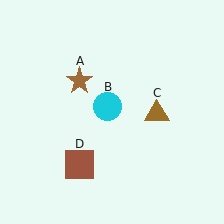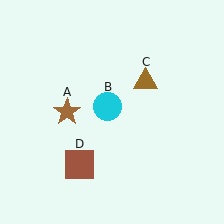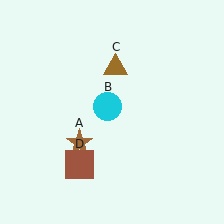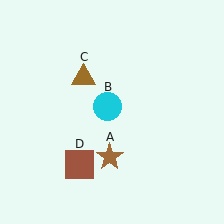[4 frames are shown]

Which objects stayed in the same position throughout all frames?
Cyan circle (object B) and brown square (object D) remained stationary.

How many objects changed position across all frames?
2 objects changed position: brown star (object A), brown triangle (object C).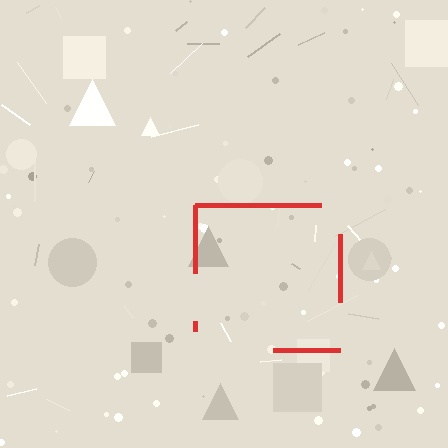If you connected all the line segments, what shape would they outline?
They would outline a square.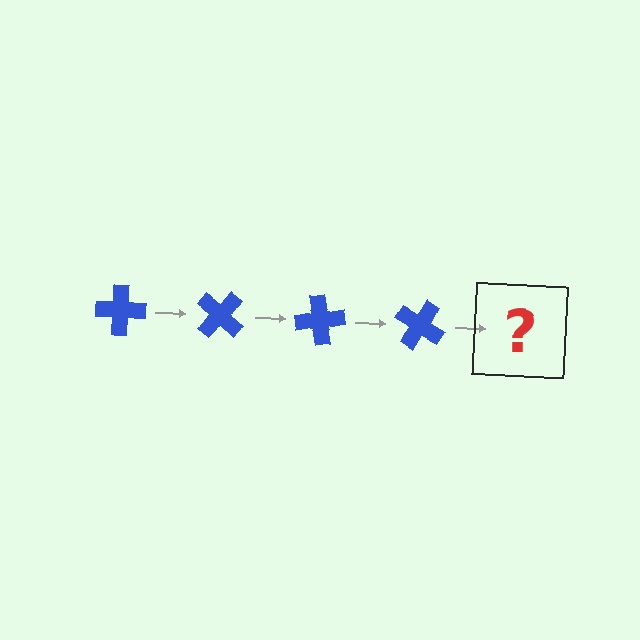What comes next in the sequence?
The next element should be a blue cross rotated 160 degrees.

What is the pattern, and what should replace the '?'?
The pattern is that the cross rotates 40 degrees each step. The '?' should be a blue cross rotated 160 degrees.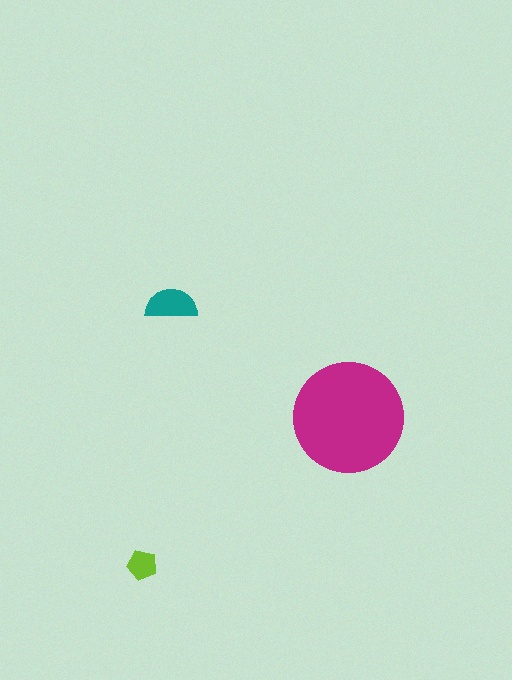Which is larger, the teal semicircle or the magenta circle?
The magenta circle.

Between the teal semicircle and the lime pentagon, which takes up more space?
The teal semicircle.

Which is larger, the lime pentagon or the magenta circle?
The magenta circle.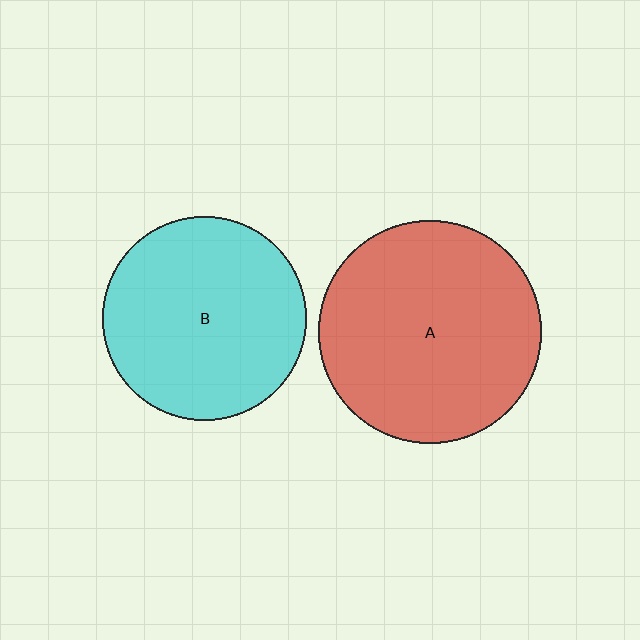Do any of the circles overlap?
No, none of the circles overlap.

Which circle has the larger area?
Circle A (red).